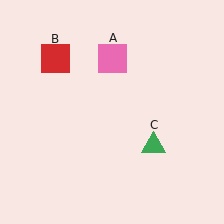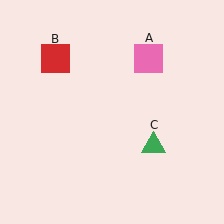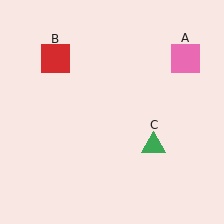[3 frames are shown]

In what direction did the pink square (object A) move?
The pink square (object A) moved right.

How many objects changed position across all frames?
1 object changed position: pink square (object A).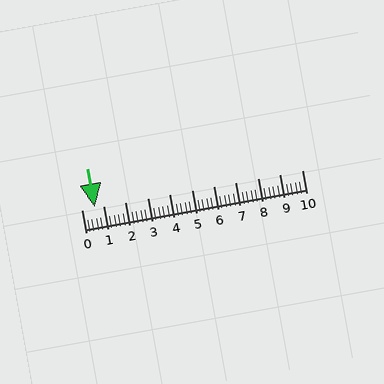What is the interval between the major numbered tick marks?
The major tick marks are spaced 1 units apart.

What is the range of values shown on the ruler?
The ruler shows values from 0 to 10.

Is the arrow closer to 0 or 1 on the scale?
The arrow is closer to 1.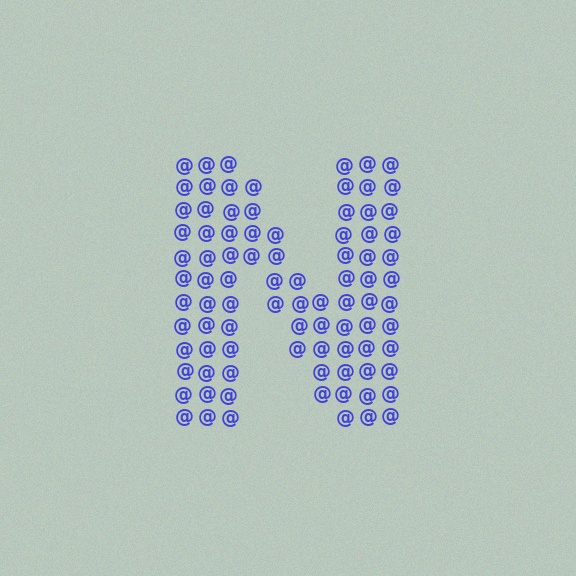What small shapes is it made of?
It is made of small at signs.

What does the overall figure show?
The overall figure shows the letter N.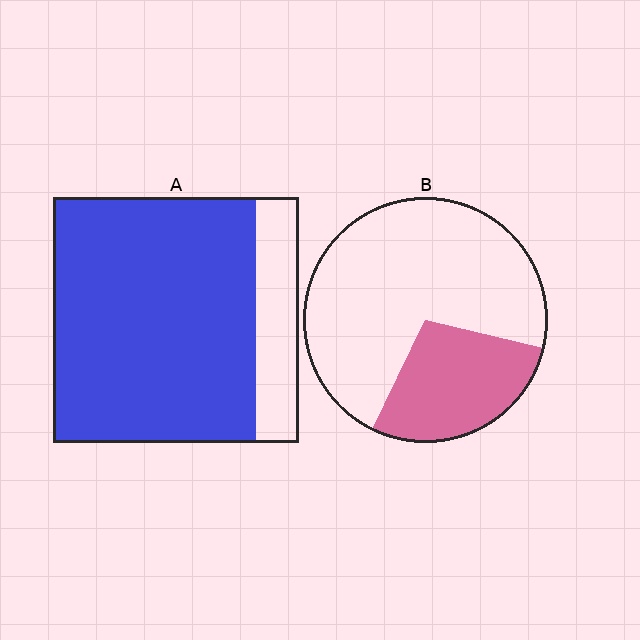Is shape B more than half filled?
No.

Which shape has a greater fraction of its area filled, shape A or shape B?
Shape A.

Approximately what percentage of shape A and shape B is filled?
A is approximately 85% and B is approximately 30%.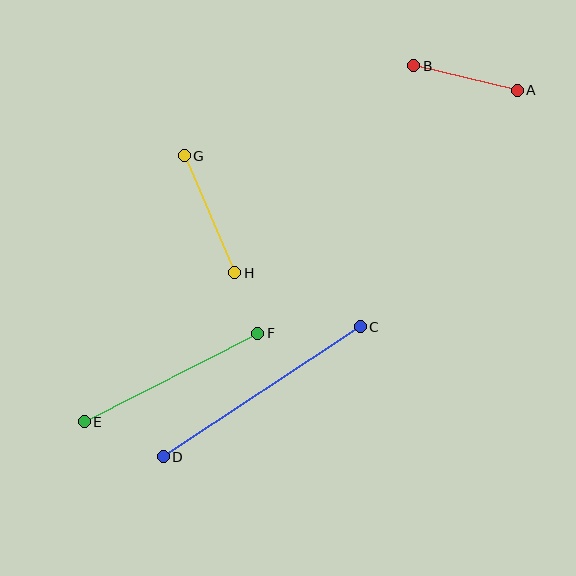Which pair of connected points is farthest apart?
Points C and D are farthest apart.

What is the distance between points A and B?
The distance is approximately 107 pixels.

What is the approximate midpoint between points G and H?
The midpoint is at approximately (210, 214) pixels.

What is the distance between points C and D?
The distance is approximately 236 pixels.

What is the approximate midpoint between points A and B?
The midpoint is at approximately (465, 78) pixels.